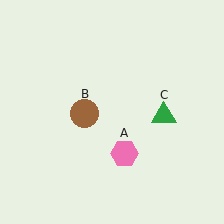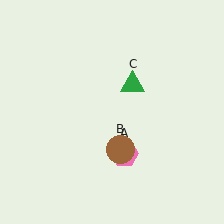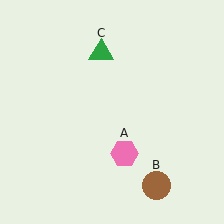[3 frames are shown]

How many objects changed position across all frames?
2 objects changed position: brown circle (object B), green triangle (object C).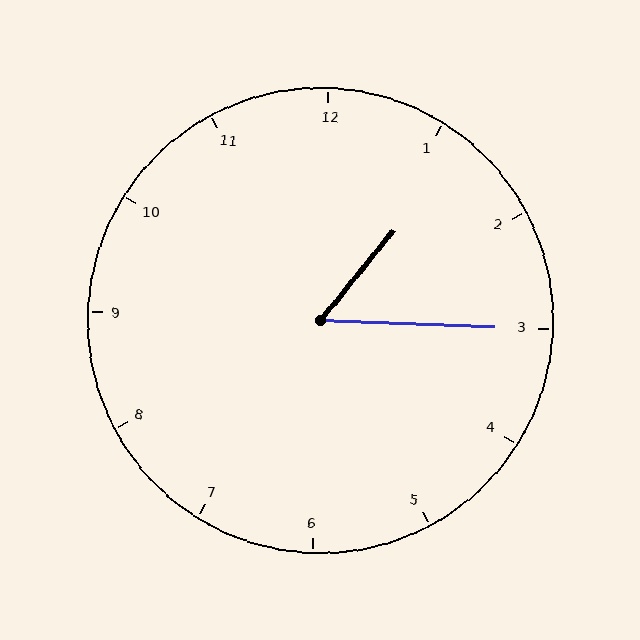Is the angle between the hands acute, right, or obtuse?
It is acute.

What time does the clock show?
1:15.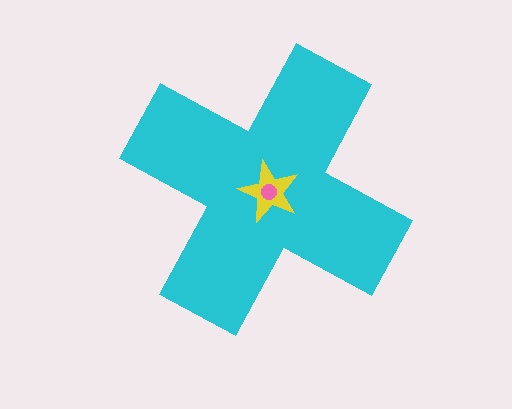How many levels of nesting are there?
3.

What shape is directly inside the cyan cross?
The yellow star.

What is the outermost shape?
The cyan cross.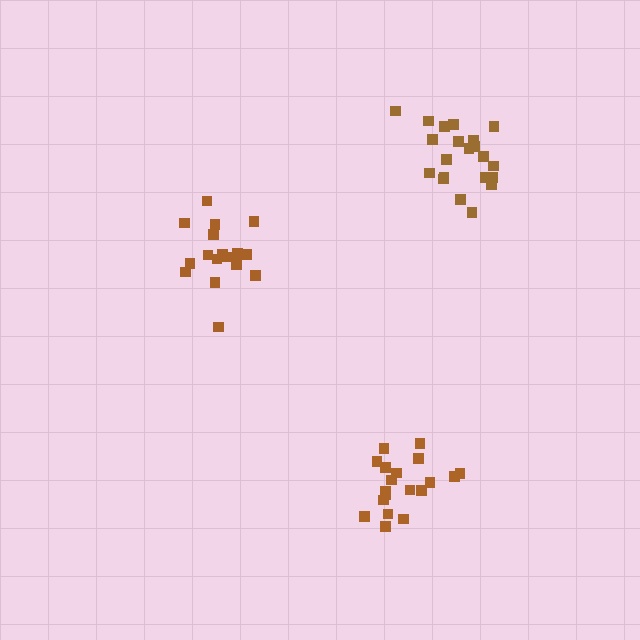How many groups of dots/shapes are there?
There are 3 groups.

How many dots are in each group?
Group 1: 19 dots, Group 2: 21 dots, Group 3: 17 dots (57 total).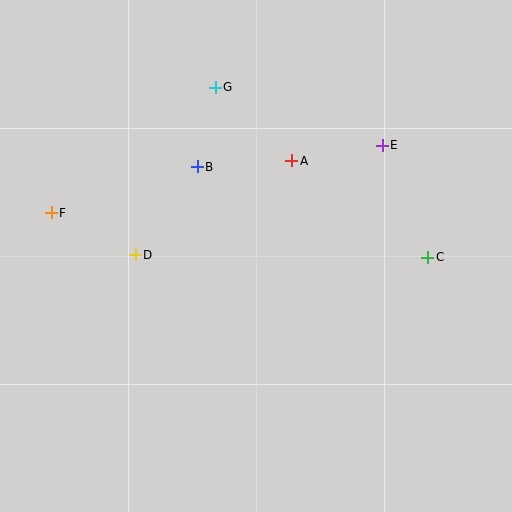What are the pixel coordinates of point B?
Point B is at (197, 167).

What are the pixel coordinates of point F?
Point F is at (51, 213).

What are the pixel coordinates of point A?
Point A is at (292, 161).